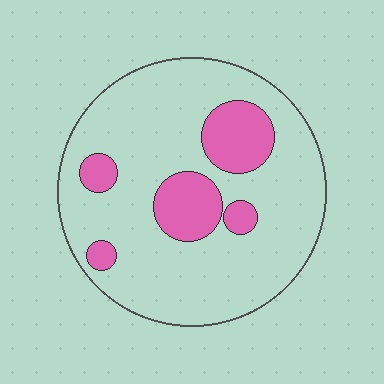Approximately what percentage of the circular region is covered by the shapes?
Approximately 20%.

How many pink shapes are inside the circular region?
5.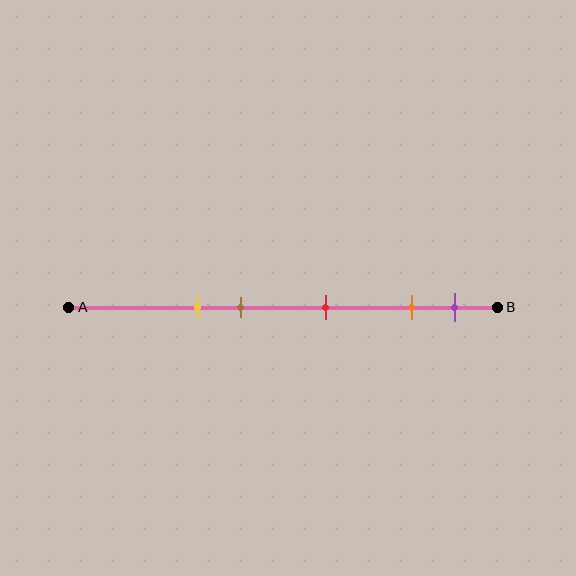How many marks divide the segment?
There are 5 marks dividing the segment.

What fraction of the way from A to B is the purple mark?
The purple mark is approximately 90% (0.9) of the way from A to B.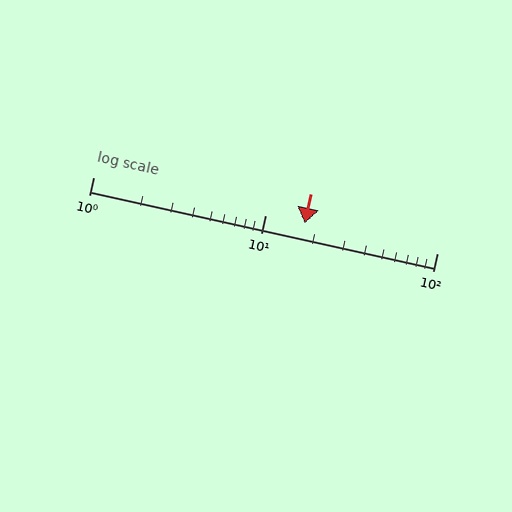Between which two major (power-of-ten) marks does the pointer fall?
The pointer is between 10 and 100.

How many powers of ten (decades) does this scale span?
The scale spans 2 decades, from 1 to 100.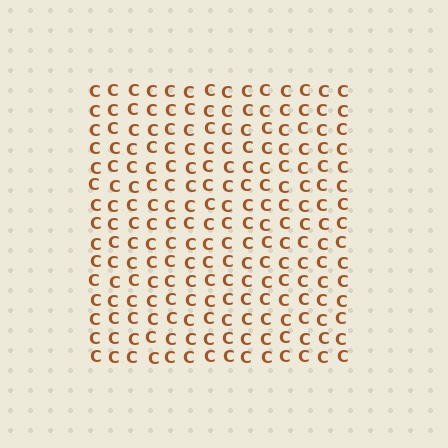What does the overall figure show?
The overall figure shows a square.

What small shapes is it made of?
It is made of small letter C's.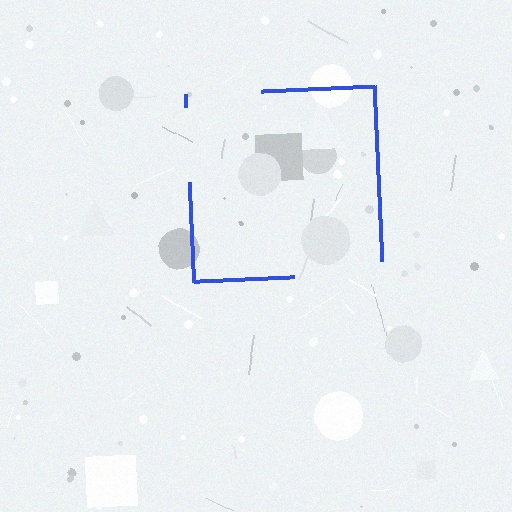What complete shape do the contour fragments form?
The contour fragments form a square.